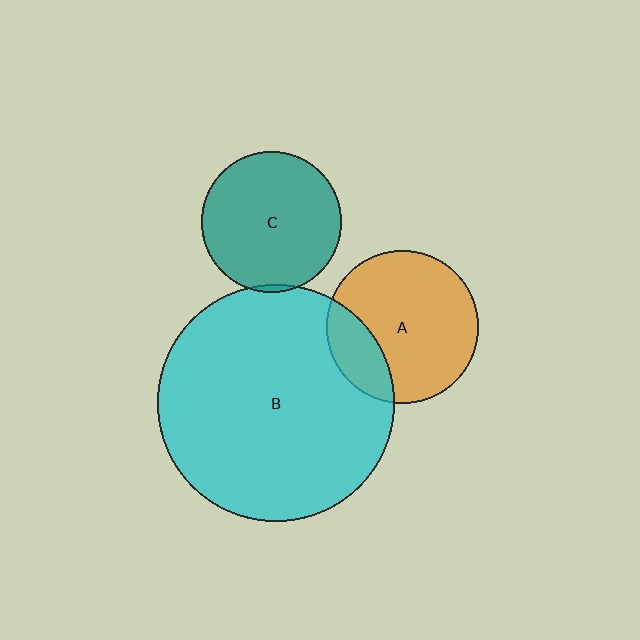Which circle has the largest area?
Circle B (cyan).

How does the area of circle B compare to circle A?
Approximately 2.4 times.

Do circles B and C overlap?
Yes.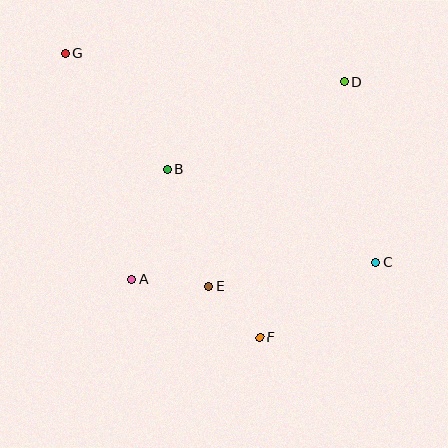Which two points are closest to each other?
Points E and F are closest to each other.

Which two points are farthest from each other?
Points C and G are farthest from each other.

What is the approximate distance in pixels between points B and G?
The distance between B and G is approximately 154 pixels.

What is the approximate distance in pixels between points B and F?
The distance between B and F is approximately 192 pixels.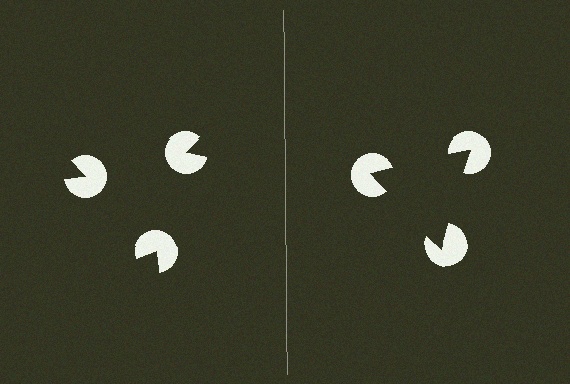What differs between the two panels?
The pac-man discs are positioned identically on both sides; only the wedge orientations differ. On the right they align to a triangle; on the left they are misaligned.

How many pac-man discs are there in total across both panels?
6 — 3 on each side.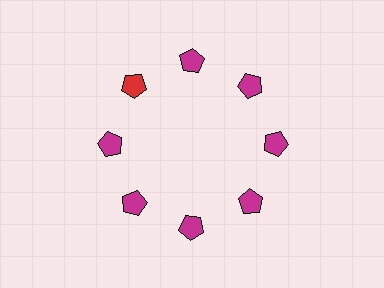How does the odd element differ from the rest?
It has a different color: red instead of magenta.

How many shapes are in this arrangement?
There are 8 shapes arranged in a ring pattern.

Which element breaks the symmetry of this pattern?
The red pentagon at roughly the 10 o'clock position breaks the symmetry. All other shapes are magenta pentagons.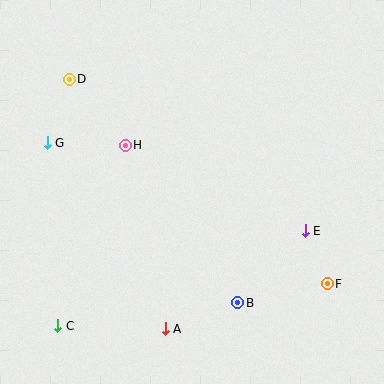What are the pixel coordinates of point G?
Point G is at (47, 143).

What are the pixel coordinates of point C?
Point C is at (58, 326).